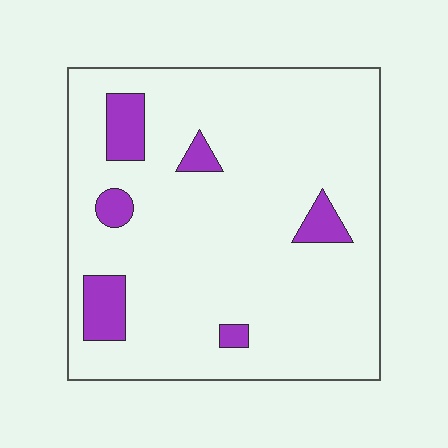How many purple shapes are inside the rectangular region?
6.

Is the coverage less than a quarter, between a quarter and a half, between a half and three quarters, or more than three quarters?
Less than a quarter.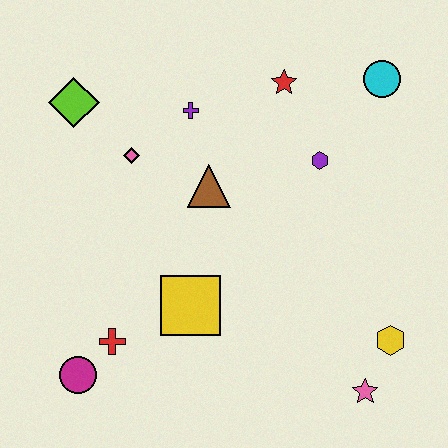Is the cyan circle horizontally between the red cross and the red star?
No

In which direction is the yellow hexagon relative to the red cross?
The yellow hexagon is to the right of the red cross.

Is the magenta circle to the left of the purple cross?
Yes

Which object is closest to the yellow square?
The red cross is closest to the yellow square.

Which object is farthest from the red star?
The magenta circle is farthest from the red star.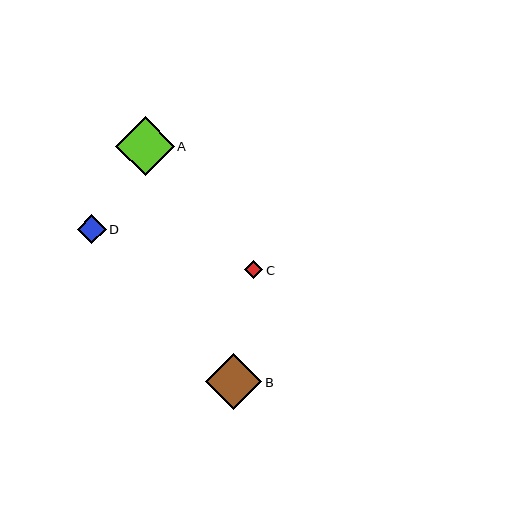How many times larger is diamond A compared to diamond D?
Diamond A is approximately 2.0 times the size of diamond D.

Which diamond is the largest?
Diamond A is the largest with a size of approximately 59 pixels.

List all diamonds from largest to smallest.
From largest to smallest: A, B, D, C.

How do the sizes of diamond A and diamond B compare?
Diamond A and diamond B are approximately the same size.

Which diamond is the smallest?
Diamond C is the smallest with a size of approximately 18 pixels.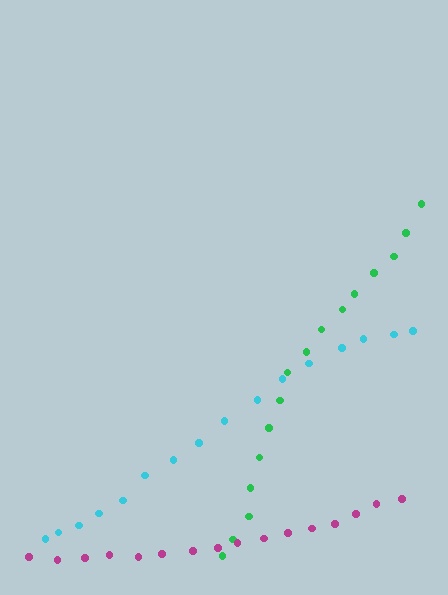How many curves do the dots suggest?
There are 3 distinct paths.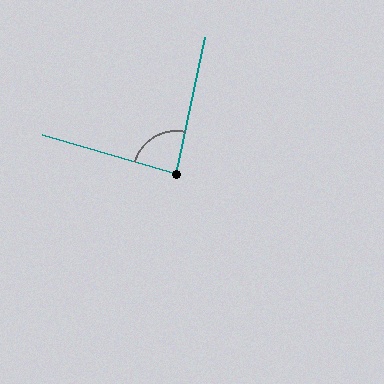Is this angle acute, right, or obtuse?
It is approximately a right angle.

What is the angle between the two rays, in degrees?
Approximately 86 degrees.